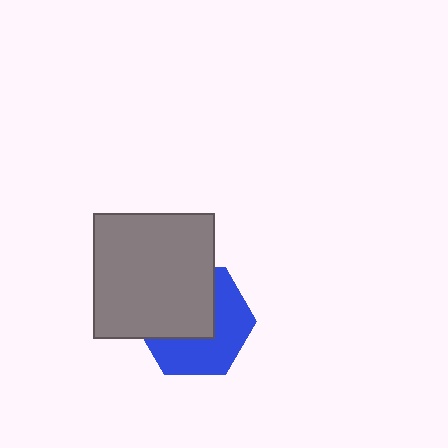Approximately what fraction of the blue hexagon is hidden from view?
Roughly 50% of the blue hexagon is hidden behind the gray rectangle.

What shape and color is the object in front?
The object in front is a gray rectangle.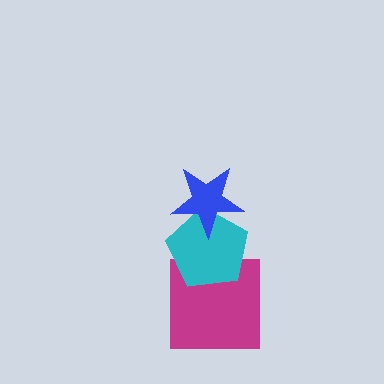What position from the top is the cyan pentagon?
The cyan pentagon is 2nd from the top.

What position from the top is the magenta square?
The magenta square is 3rd from the top.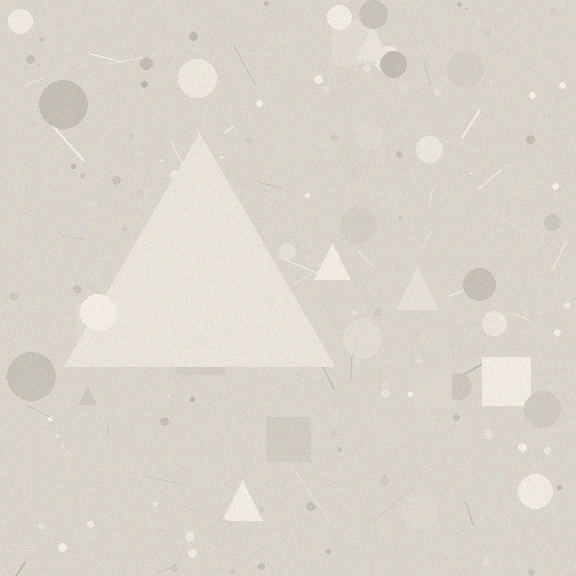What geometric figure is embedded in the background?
A triangle is embedded in the background.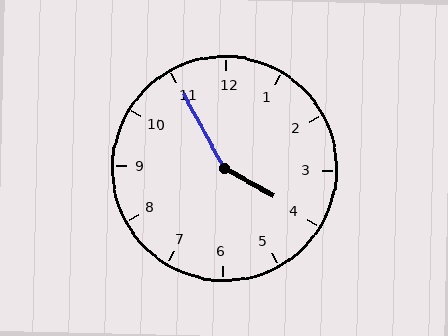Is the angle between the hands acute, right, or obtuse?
It is obtuse.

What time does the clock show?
3:55.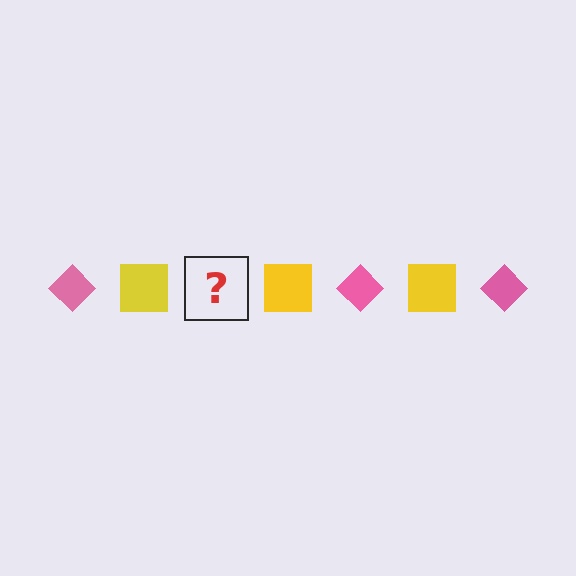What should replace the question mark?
The question mark should be replaced with a pink diamond.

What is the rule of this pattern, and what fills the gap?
The rule is that the pattern alternates between pink diamond and yellow square. The gap should be filled with a pink diamond.